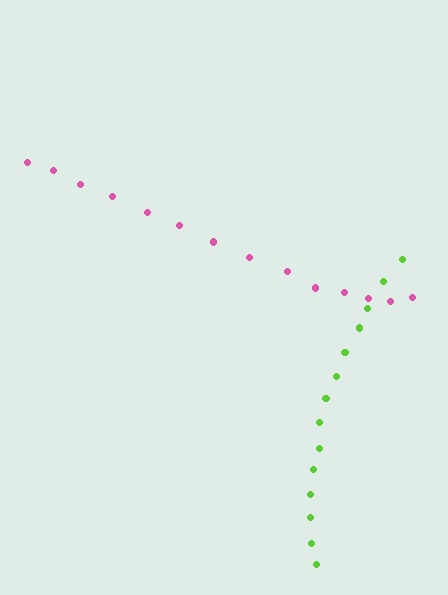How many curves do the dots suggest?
There are 2 distinct paths.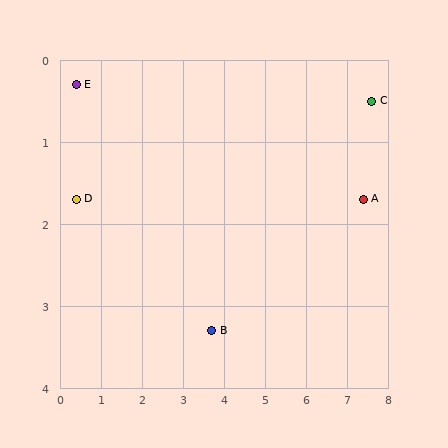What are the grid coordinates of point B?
Point B is at approximately (3.7, 3.3).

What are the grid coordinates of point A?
Point A is at approximately (7.4, 1.7).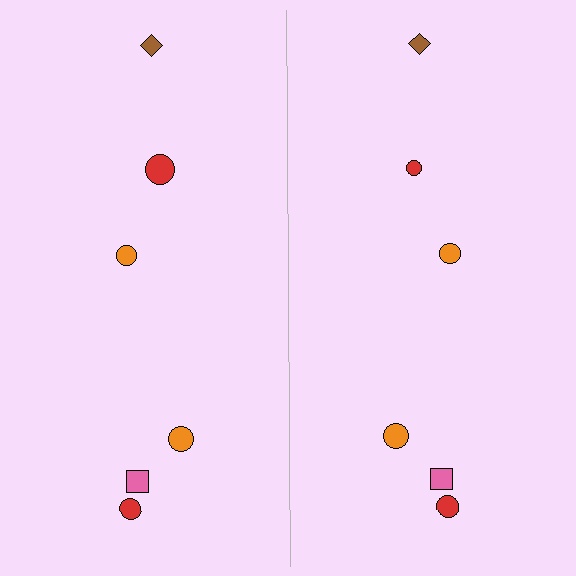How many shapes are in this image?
There are 12 shapes in this image.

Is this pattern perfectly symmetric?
No, the pattern is not perfectly symmetric. The red circle on the right side has a different size than its mirror counterpart.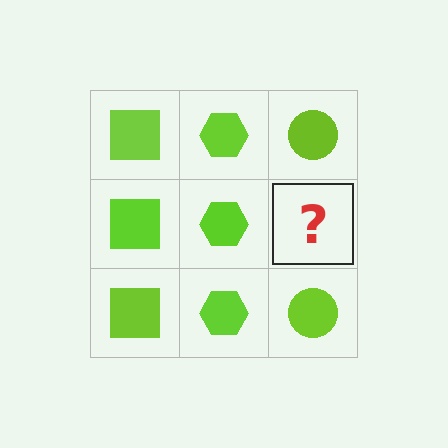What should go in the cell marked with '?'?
The missing cell should contain a lime circle.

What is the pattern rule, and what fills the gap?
The rule is that each column has a consistent shape. The gap should be filled with a lime circle.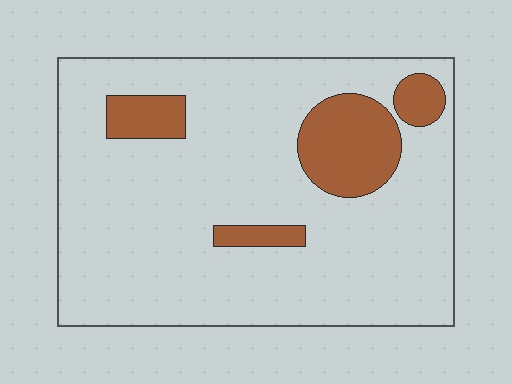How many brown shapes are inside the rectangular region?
4.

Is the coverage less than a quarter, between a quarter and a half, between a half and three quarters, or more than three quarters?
Less than a quarter.